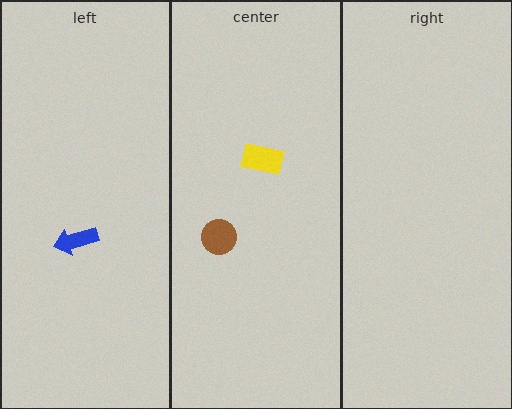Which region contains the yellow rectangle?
The center region.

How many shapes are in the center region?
2.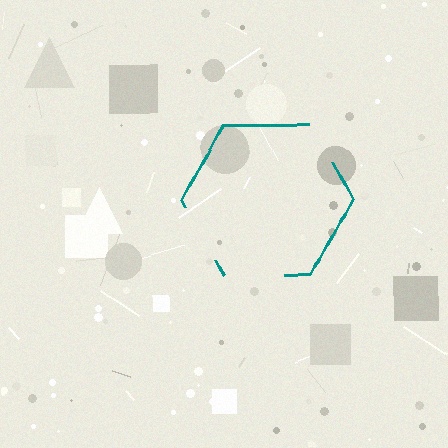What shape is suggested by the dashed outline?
The dashed outline suggests a hexagon.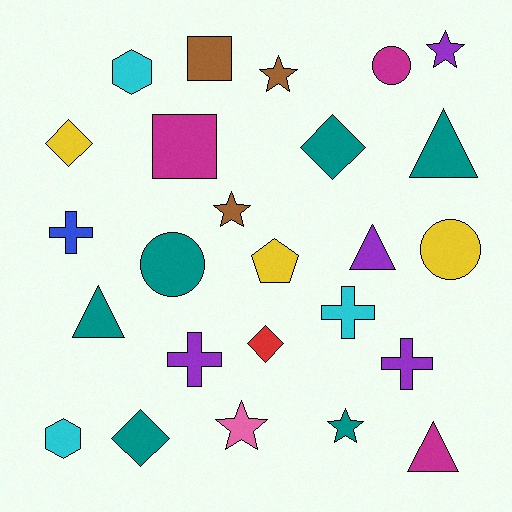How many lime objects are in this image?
There are no lime objects.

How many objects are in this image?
There are 25 objects.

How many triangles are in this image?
There are 4 triangles.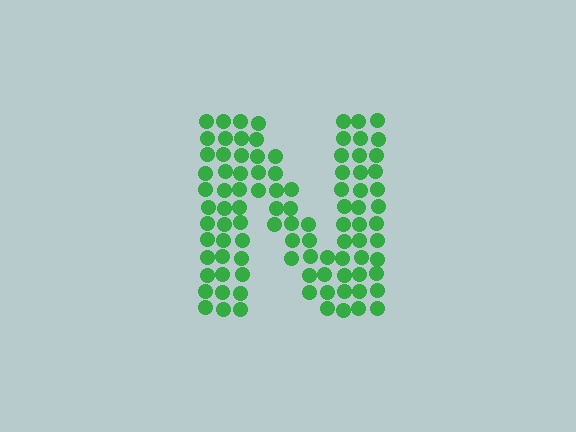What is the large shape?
The large shape is the letter N.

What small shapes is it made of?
It is made of small circles.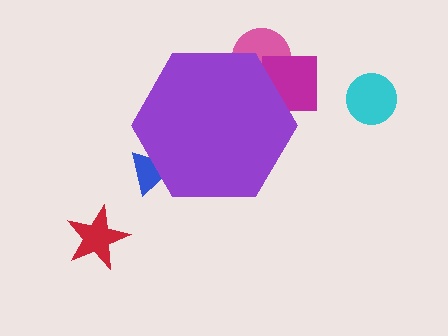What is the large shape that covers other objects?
A purple hexagon.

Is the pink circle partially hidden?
Yes, the pink circle is partially hidden behind the purple hexagon.